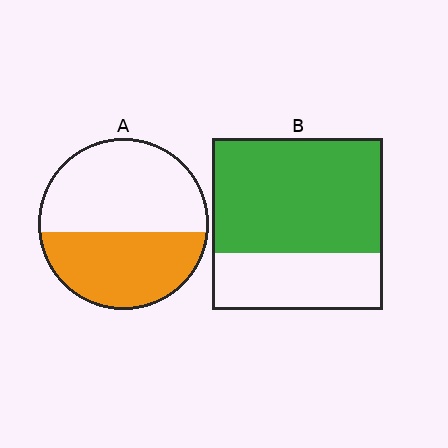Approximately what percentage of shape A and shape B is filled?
A is approximately 45% and B is approximately 65%.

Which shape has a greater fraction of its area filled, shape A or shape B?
Shape B.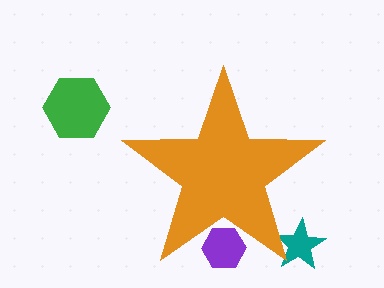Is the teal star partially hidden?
Yes, the teal star is partially hidden behind the orange star.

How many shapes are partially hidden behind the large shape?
2 shapes are partially hidden.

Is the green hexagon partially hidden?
No, the green hexagon is fully visible.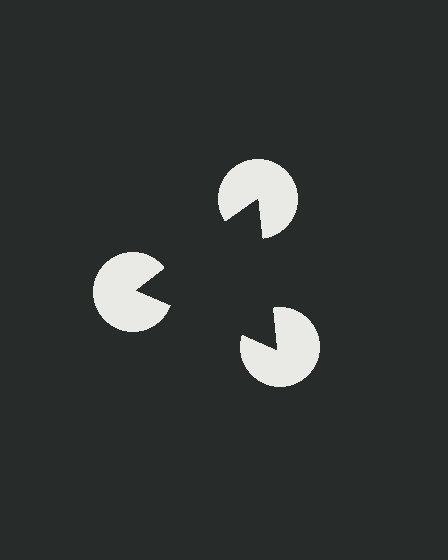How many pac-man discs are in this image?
There are 3 — one at each vertex of the illusory triangle.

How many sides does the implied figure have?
3 sides.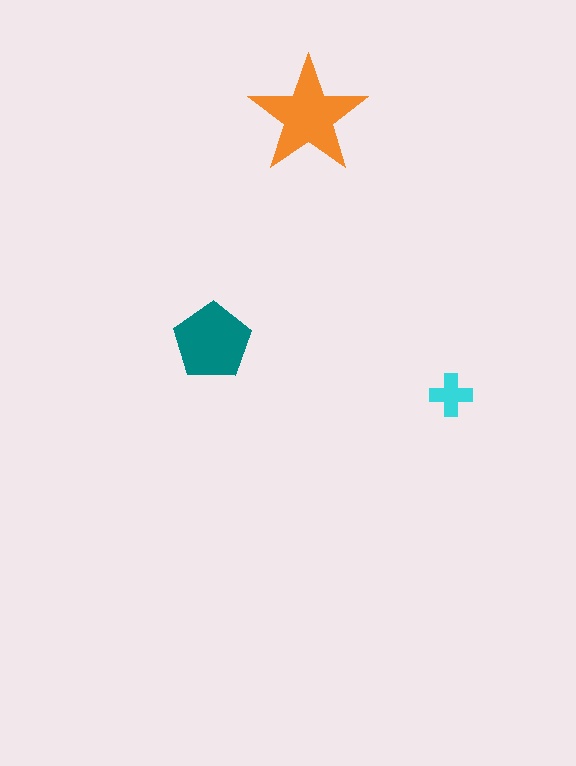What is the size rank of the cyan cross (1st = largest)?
3rd.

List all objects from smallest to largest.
The cyan cross, the teal pentagon, the orange star.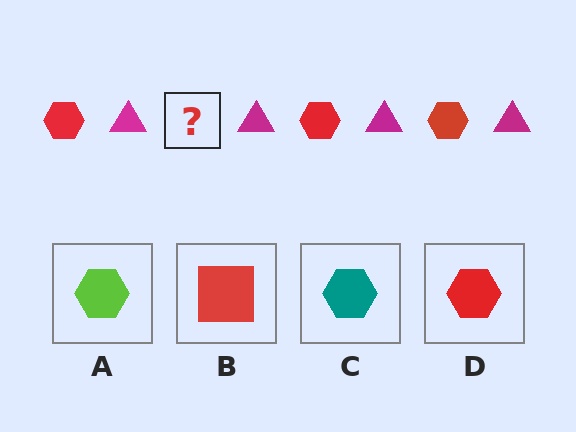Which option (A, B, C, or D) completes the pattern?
D.